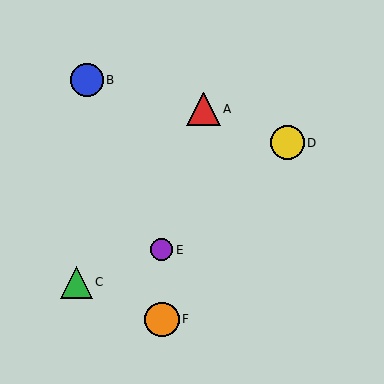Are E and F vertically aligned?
Yes, both are at x≈162.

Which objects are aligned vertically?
Objects E, F are aligned vertically.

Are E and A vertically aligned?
No, E is at x≈162 and A is at x≈203.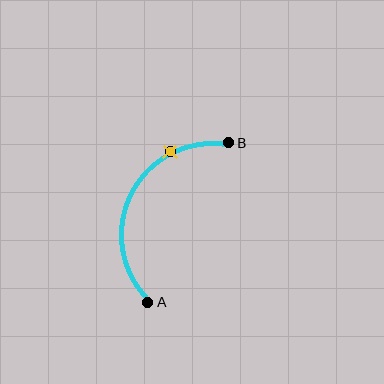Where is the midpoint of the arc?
The arc midpoint is the point on the curve farthest from the straight line joining A and B. It sits to the left of that line.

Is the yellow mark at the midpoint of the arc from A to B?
No. The yellow mark lies on the arc but is closer to endpoint B. The arc midpoint would be at the point on the curve equidistant along the arc from both A and B.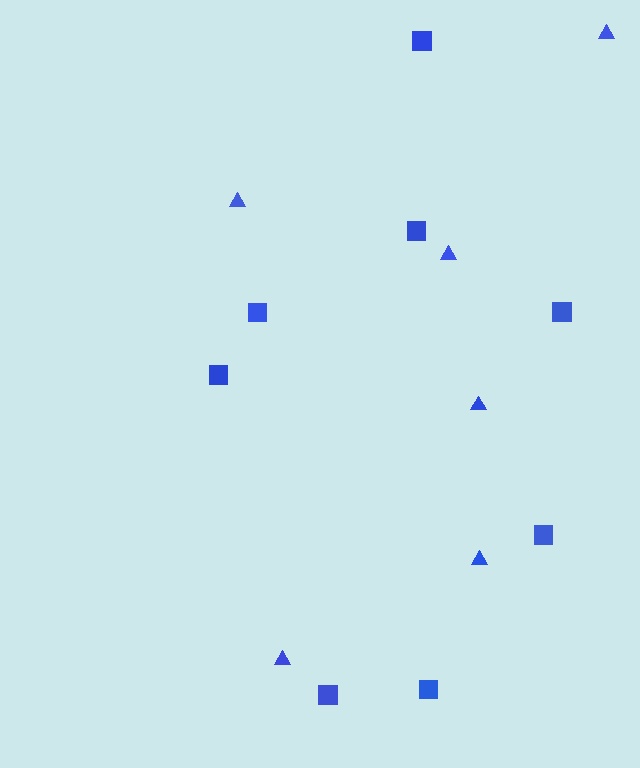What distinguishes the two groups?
There are 2 groups: one group of triangles (6) and one group of squares (8).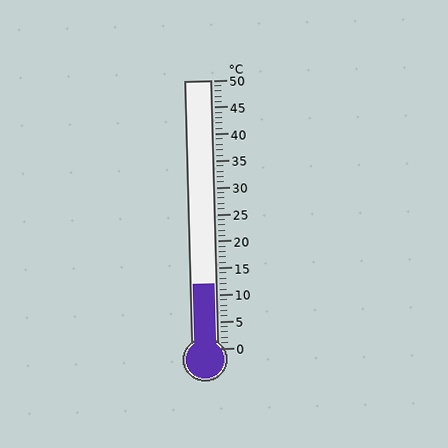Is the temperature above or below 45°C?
The temperature is below 45°C.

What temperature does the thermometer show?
The thermometer shows approximately 12°C.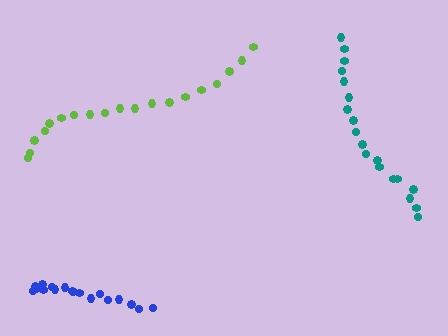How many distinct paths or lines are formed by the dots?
There are 3 distinct paths.